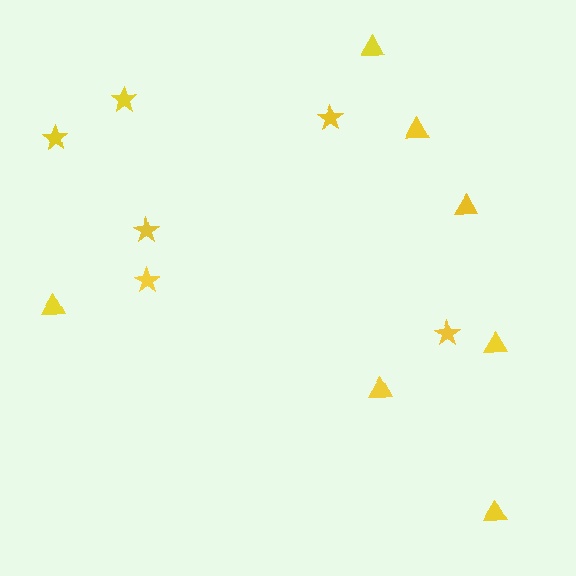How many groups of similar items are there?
There are 2 groups: one group of stars (6) and one group of triangles (7).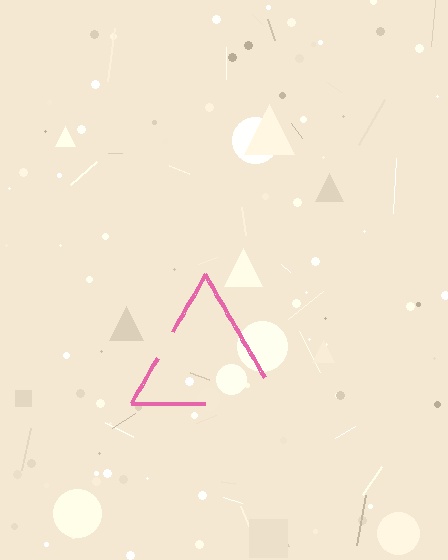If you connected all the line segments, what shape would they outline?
They would outline a triangle.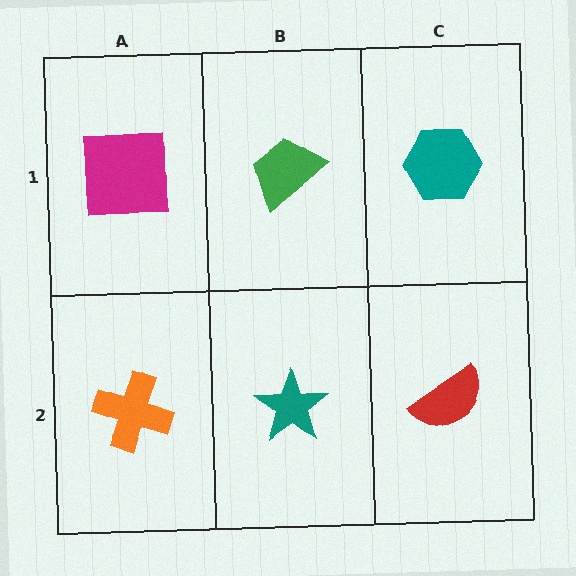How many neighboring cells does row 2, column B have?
3.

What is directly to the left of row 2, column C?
A teal star.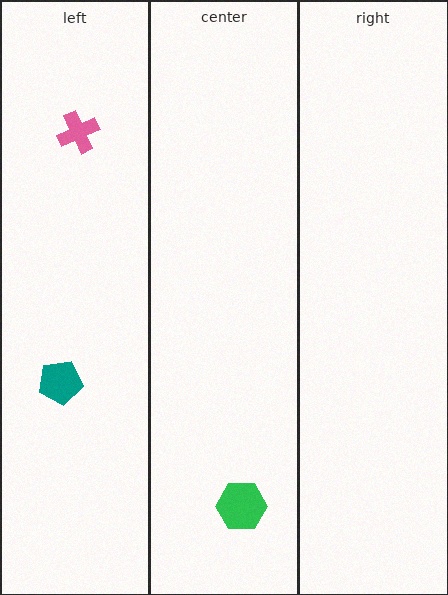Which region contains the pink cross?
The left region.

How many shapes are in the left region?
2.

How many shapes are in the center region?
1.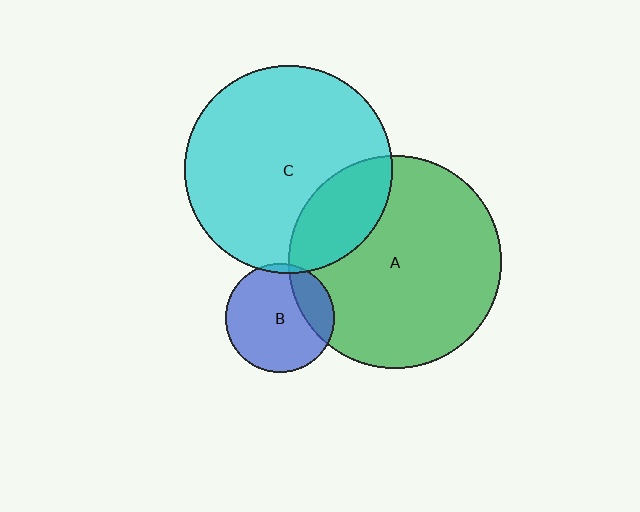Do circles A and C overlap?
Yes.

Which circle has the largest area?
Circle A (green).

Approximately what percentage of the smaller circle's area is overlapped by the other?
Approximately 20%.